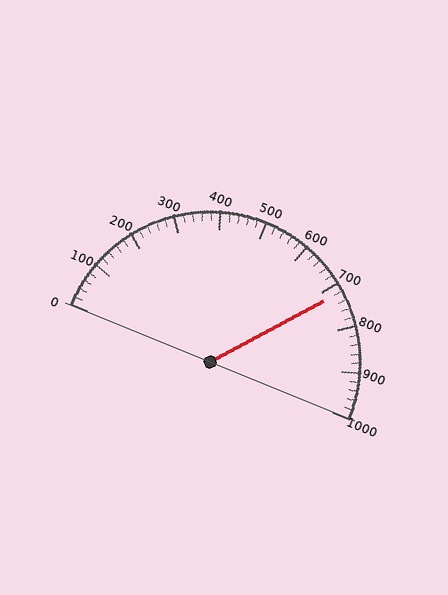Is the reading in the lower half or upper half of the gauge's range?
The reading is in the upper half of the range (0 to 1000).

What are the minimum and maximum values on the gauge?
The gauge ranges from 0 to 1000.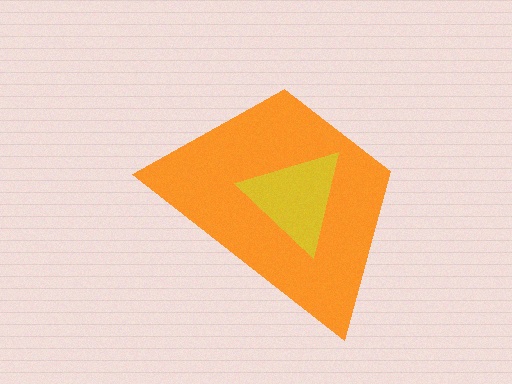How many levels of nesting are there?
2.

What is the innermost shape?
The yellow triangle.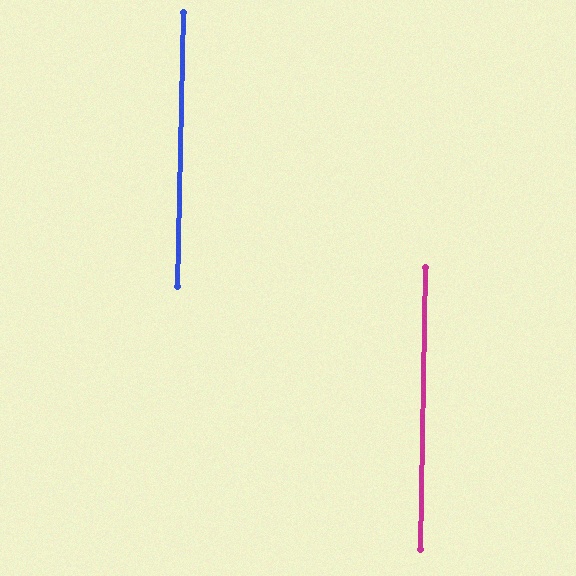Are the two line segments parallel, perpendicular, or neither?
Parallel — their directions differ by only 0.4°.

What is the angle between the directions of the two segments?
Approximately 0 degrees.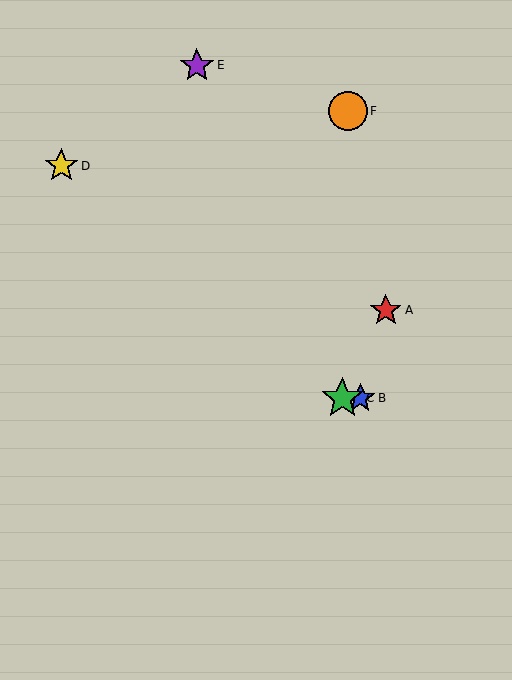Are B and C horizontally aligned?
Yes, both are at y≈398.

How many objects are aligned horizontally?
2 objects (B, C) are aligned horizontally.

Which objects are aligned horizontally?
Objects B, C are aligned horizontally.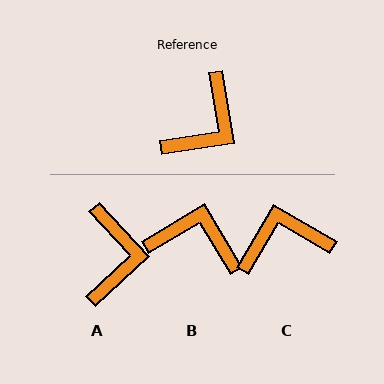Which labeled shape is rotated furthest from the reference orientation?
C, about 140 degrees away.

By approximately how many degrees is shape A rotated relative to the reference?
Approximately 34 degrees counter-clockwise.